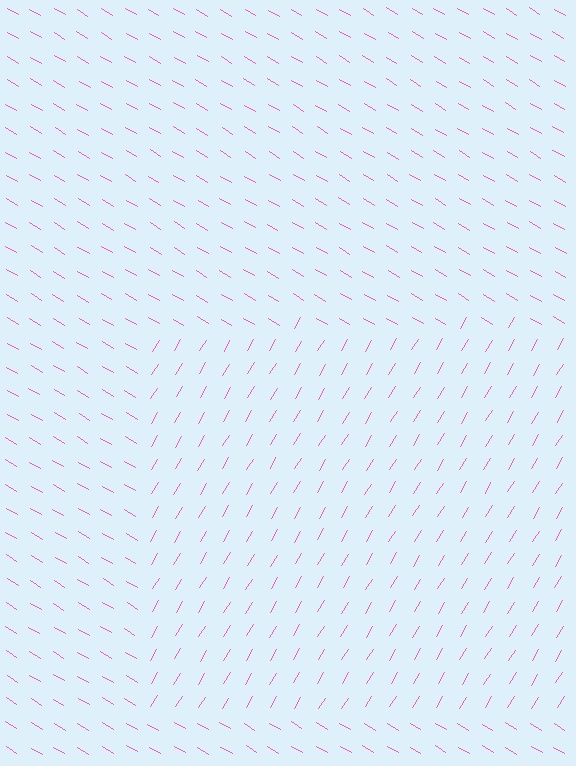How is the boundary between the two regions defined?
The boundary is defined purely by a change in line orientation (approximately 90 degrees difference). All lines are the same color and thickness.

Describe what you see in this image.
The image is filled with small pink line segments. A rectangle region in the image has lines oriented differently from the surrounding lines, creating a visible texture boundary.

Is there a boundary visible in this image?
Yes, there is a texture boundary formed by a change in line orientation.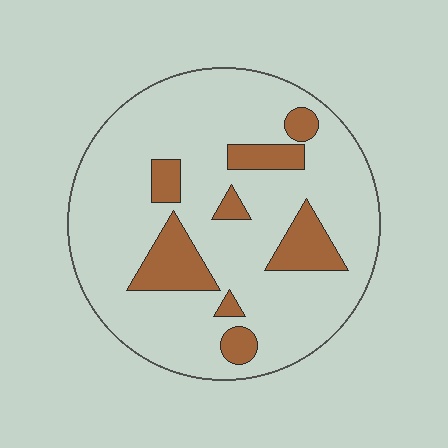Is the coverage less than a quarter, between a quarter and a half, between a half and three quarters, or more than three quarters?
Less than a quarter.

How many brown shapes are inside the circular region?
8.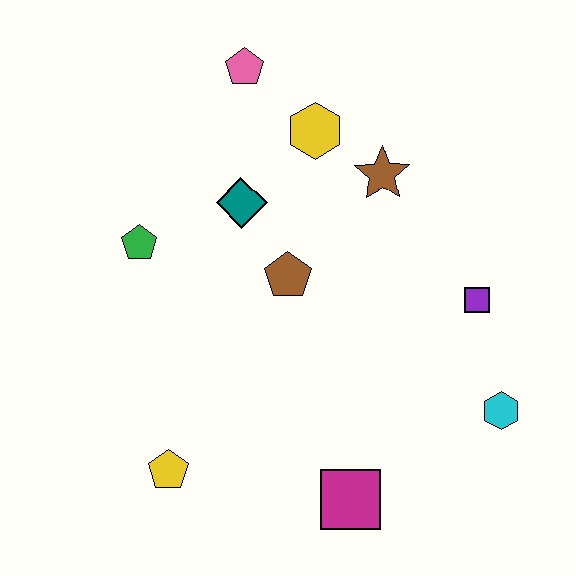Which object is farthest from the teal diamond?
The cyan hexagon is farthest from the teal diamond.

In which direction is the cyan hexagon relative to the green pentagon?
The cyan hexagon is to the right of the green pentagon.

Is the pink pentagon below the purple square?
No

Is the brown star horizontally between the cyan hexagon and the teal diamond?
Yes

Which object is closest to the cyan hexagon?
The purple square is closest to the cyan hexagon.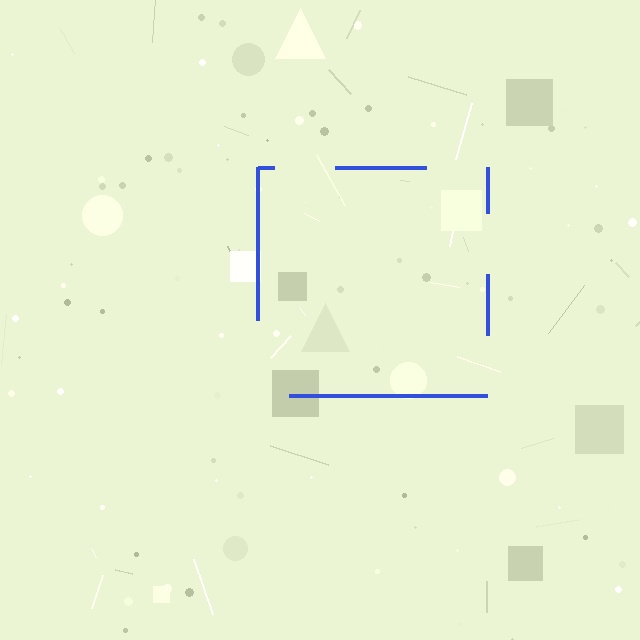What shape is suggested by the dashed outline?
The dashed outline suggests a square.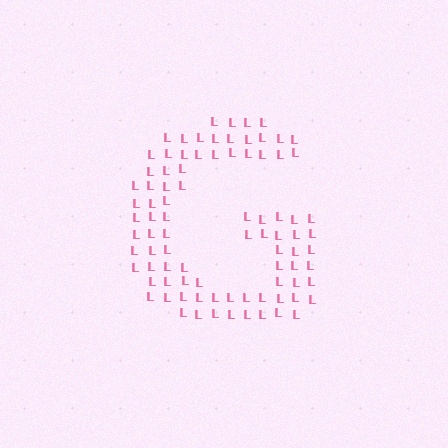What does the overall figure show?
The overall figure shows the letter G.